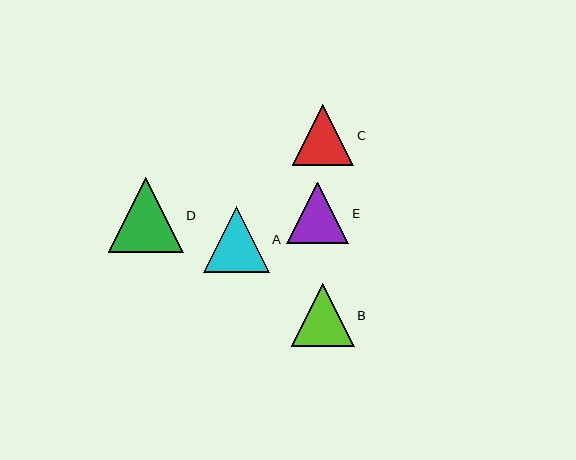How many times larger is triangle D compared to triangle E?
Triangle D is approximately 1.2 times the size of triangle E.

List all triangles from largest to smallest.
From largest to smallest: D, A, B, E, C.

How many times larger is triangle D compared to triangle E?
Triangle D is approximately 1.2 times the size of triangle E.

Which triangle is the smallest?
Triangle C is the smallest with a size of approximately 62 pixels.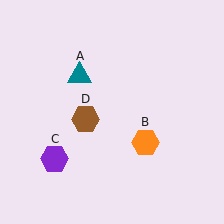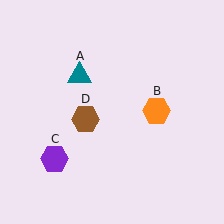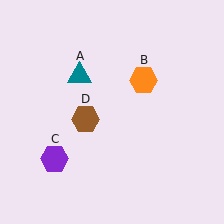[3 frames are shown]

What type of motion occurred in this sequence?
The orange hexagon (object B) rotated counterclockwise around the center of the scene.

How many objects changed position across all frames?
1 object changed position: orange hexagon (object B).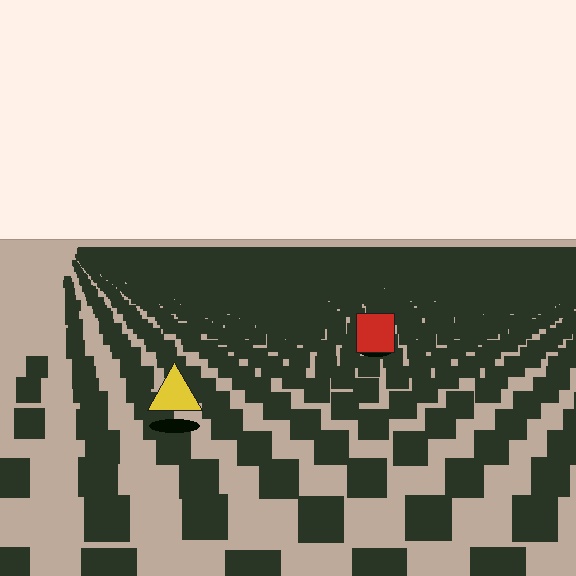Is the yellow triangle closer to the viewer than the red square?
Yes. The yellow triangle is closer — you can tell from the texture gradient: the ground texture is coarser near it.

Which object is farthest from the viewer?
The red square is farthest from the viewer. It appears smaller and the ground texture around it is denser.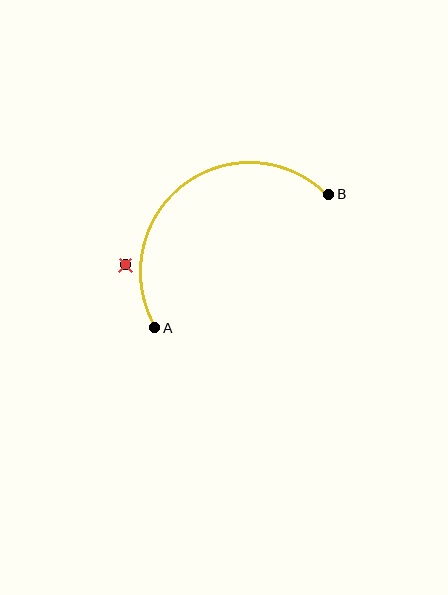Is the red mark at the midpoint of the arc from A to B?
No — the red mark does not lie on the arc at all. It sits slightly outside the curve.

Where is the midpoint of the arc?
The arc midpoint is the point on the curve farthest from the straight line joining A and B. It sits above and to the left of that line.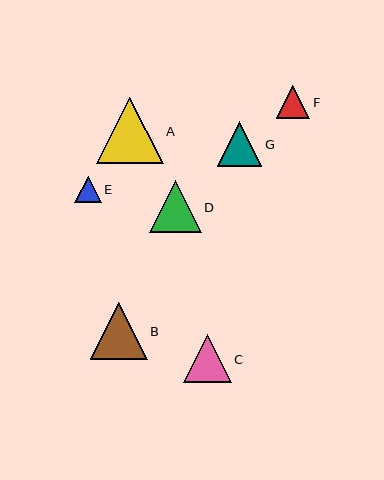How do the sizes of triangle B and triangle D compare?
Triangle B and triangle D are approximately the same size.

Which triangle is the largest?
Triangle A is the largest with a size of approximately 67 pixels.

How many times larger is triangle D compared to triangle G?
Triangle D is approximately 1.2 times the size of triangle G.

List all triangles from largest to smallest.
From largest to smallest: A, B, D, C, G, F, E.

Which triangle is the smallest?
Triangle E is the smallest with a size of approximately 26 pixels.